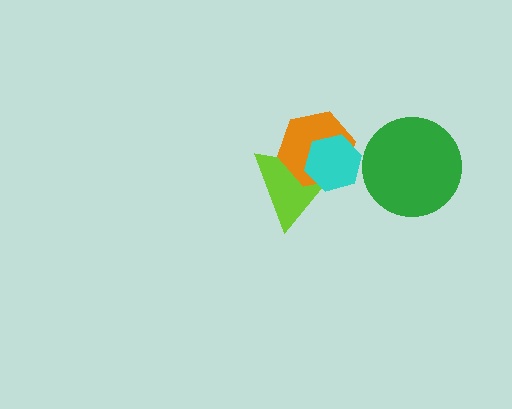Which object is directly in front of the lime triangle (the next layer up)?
The orange hexagon is directly in front of the lime triangle.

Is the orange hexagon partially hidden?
Yes, it is partially covered by another shape.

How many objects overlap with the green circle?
0 objects overlap with the green circle.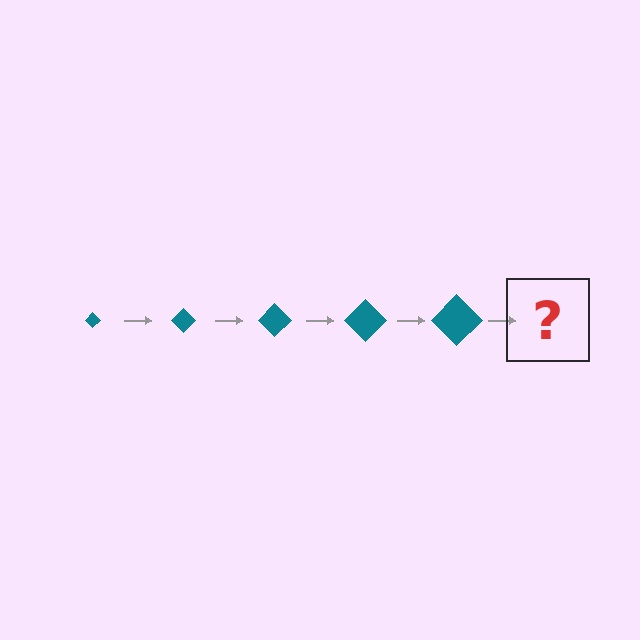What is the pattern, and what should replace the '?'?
The pattern is that the diamond gets progressively larger each step. The '?' should be a teal diamond, larger than the previous one.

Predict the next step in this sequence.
The next step is a teal diamond, larger than the previous one.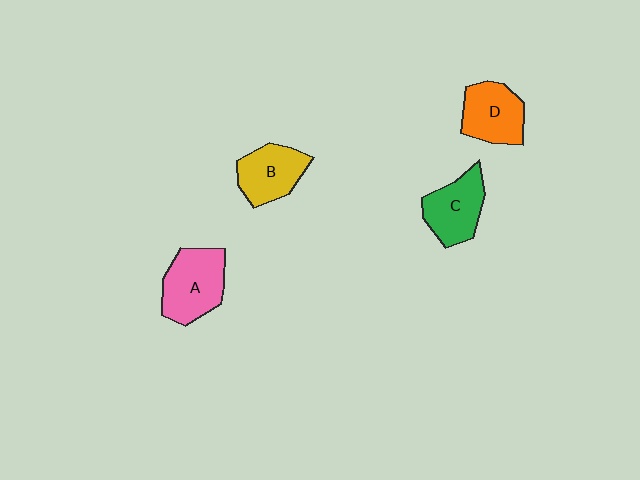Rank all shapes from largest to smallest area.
From largest to smallest: A (pink), C (green), D (orange), B (yellow).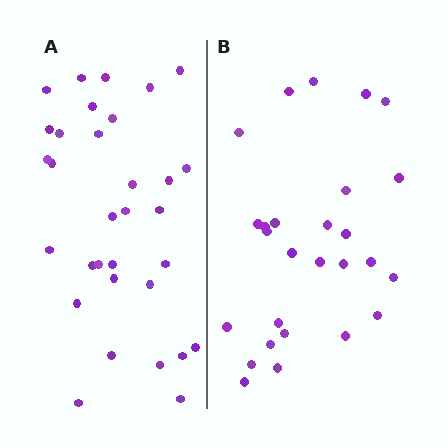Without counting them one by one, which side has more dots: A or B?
Region A (the left region) has more dots.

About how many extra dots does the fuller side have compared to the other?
Region A has about 5 more dots than region B.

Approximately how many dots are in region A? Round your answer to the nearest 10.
About 30 dots. (The exact count is 32, which rounds to 30.)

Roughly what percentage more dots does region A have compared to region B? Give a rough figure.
About 20% more.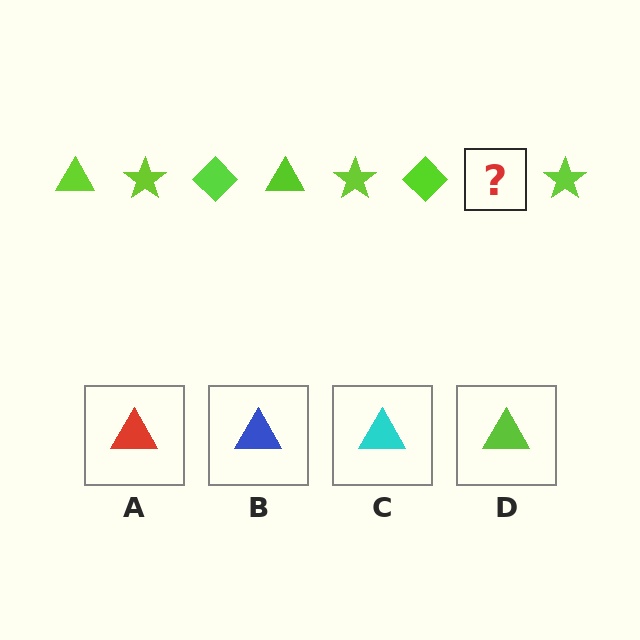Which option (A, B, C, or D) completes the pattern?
D.